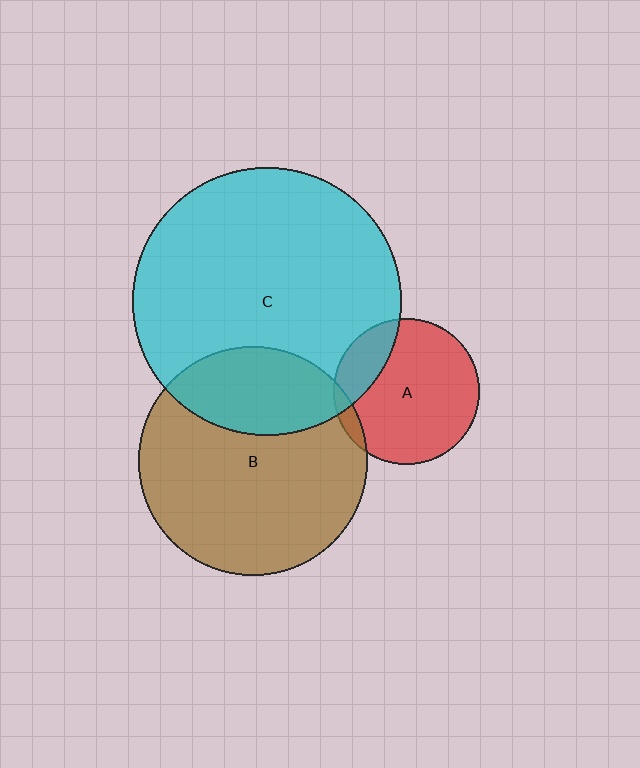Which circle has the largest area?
Circle C (cyan).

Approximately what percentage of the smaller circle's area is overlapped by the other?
Approximately 20%.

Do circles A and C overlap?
Yes.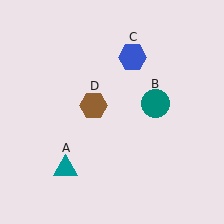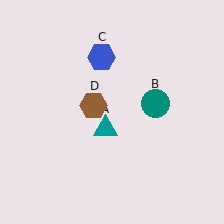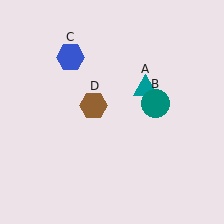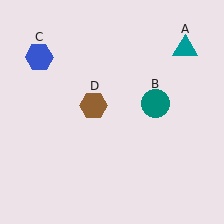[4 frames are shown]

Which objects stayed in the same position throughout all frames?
Teal circle (object B) and brown hexagon (object D) remained stationary.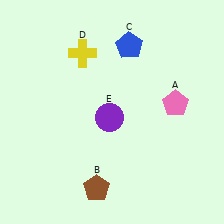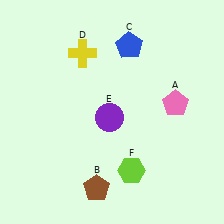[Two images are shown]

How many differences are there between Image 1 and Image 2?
There is 1 difference between the two images.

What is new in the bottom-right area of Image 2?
A lime hexagon (F) was added in the bottom-right area of Image 2.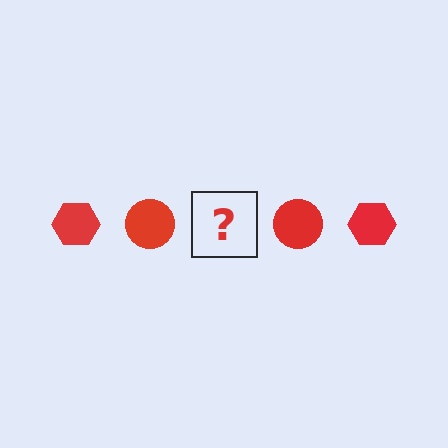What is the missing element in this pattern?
The missing element is a red hexagon.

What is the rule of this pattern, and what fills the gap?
The rule is that the pattern cycles through hexagon, circle shapes in red. The gap should be filled with a red hexagon.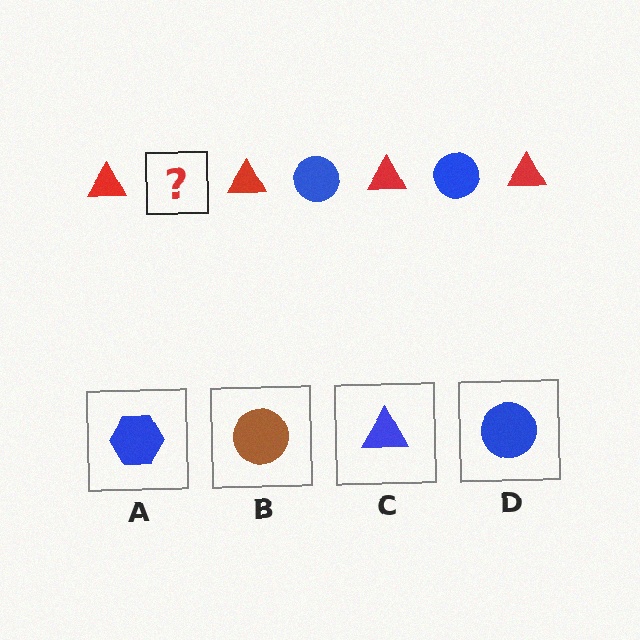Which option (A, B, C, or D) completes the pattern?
D.